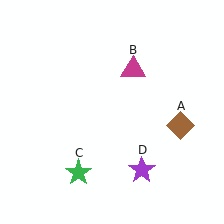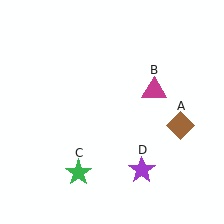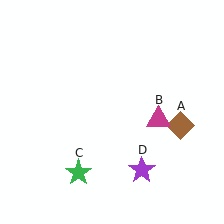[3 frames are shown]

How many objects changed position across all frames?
1 object changed position: magenta triangle (object B).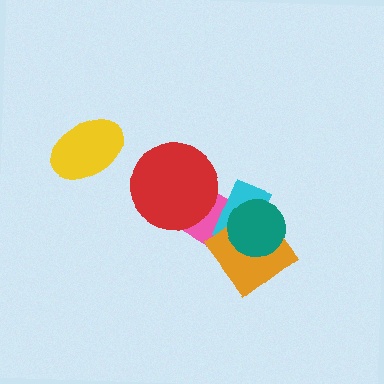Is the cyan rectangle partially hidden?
Yes, it is partially covered by another shape.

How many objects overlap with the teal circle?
3 objects overlap with the teal circle.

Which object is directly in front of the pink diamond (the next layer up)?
The cyan rectangle is directly in front of the pink diamond.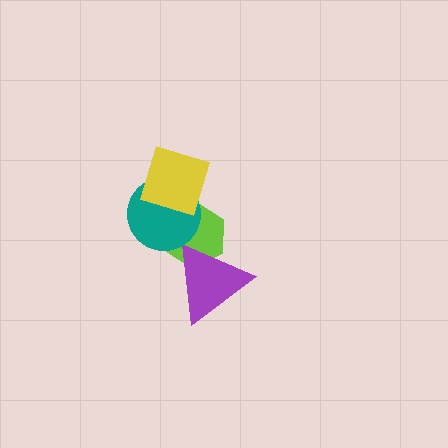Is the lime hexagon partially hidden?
Yes, it is partially covered by another shape.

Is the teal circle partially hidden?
Yes, it is partially covered by another shape.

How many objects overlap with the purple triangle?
1 object overlaps with the purple triangle.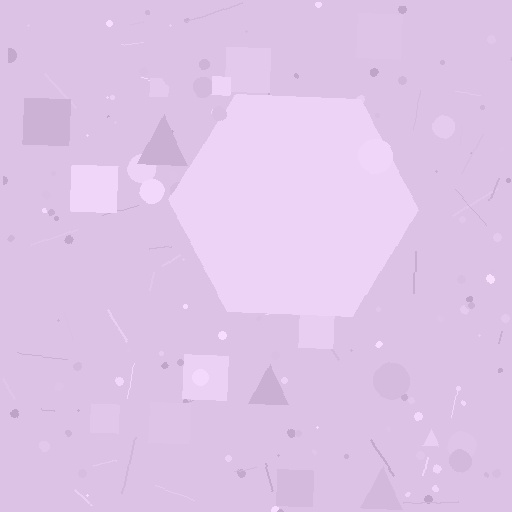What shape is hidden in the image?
A hexagon is hidden in the image.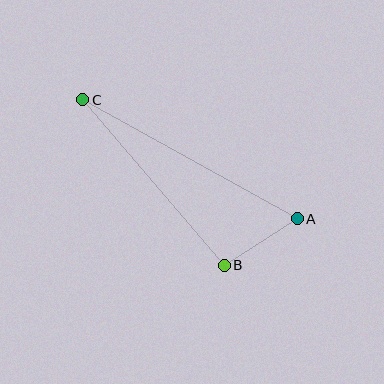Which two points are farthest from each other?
Points A and C are farthest from each other.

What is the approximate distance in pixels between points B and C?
The distance between B and C is approximately 218 pixels.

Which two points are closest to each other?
Points A and B are closest to each other.